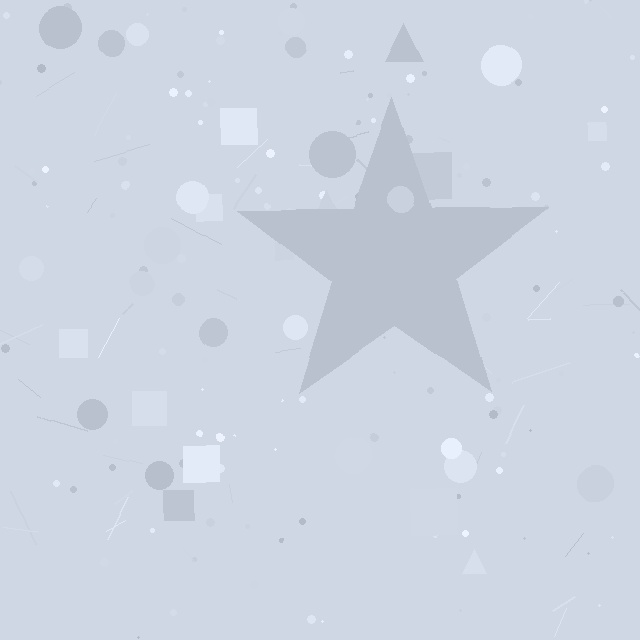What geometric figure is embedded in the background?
A star is embedded in the background.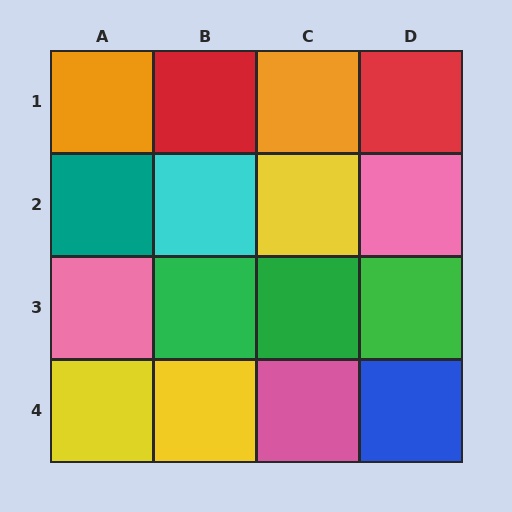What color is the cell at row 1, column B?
Red.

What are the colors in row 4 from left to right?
Yellow, yellow, pink, blue.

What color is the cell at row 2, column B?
Cyan.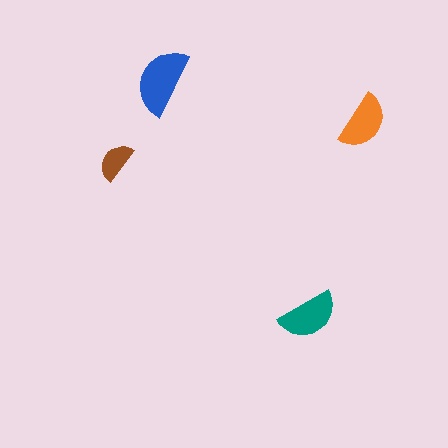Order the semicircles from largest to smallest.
the blue one, the teal one, the orange one, the brown one.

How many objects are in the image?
There are 4 objects in the image.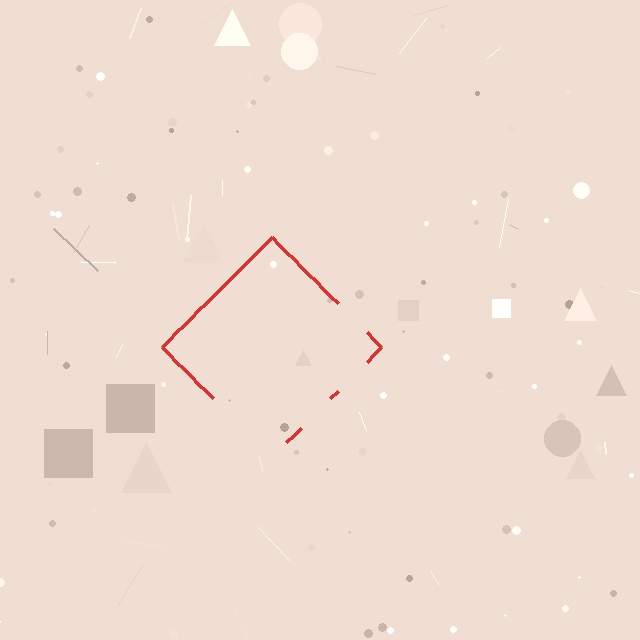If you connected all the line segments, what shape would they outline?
They would outline a diamond.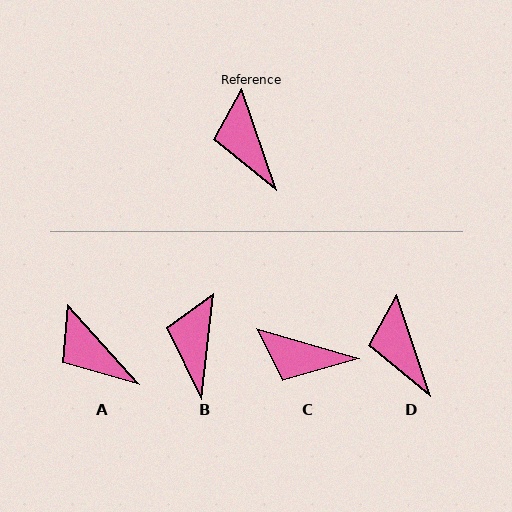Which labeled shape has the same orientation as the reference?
D.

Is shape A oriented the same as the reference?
No, it is off by about 23 degrees.